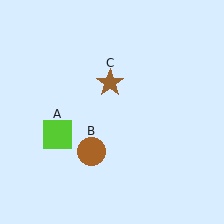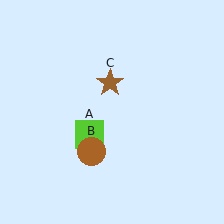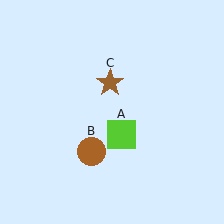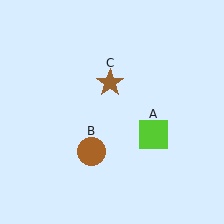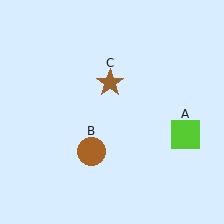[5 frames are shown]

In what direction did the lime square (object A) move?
The lime square (object A) moved right.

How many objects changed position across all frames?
1 object changed position: lime square (object A).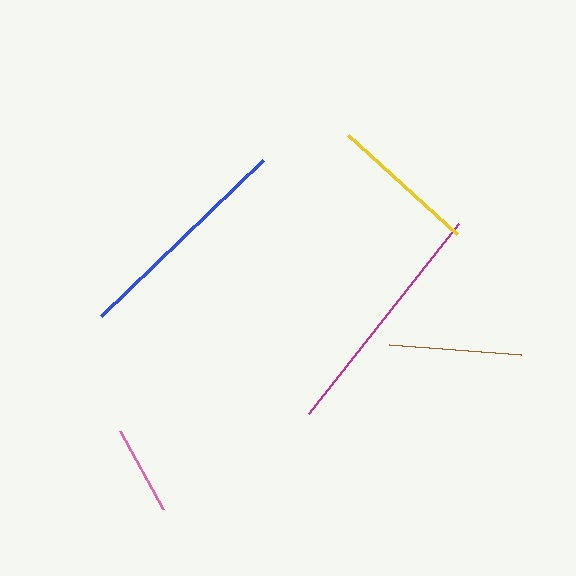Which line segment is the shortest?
The pink line is the shortest at approximately 89 pixels.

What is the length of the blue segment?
The blue segment is approximately 225 pixels long.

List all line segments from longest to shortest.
From longest to shortest: magenta, blue, yellow, brown, pink.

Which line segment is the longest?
The magenta line is the longest at approximately 243 pixels.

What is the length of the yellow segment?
The yellow segment is approximately 147 pixels long.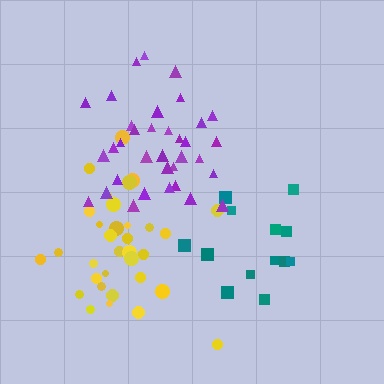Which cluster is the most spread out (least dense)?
Teal.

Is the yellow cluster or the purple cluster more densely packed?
Purple.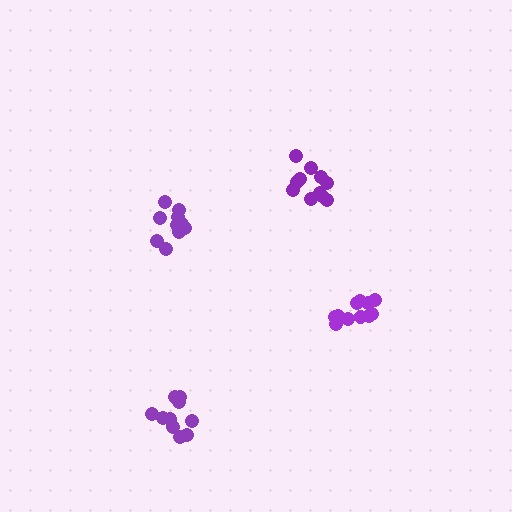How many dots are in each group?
Group 1: 11 dots, Group 2: 10 dots, Group 3: 10 dots, Group 4: 11 dots (42 total).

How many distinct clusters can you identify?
There are 4 distinct clusters.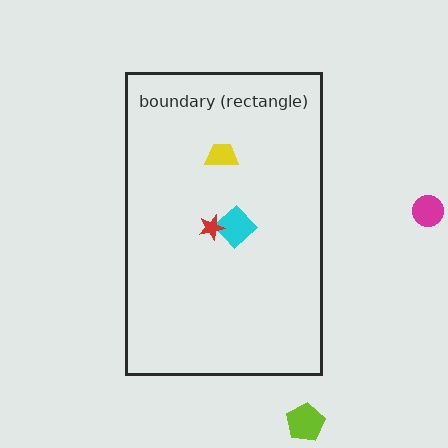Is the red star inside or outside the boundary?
Inside.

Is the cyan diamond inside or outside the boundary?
Inside.